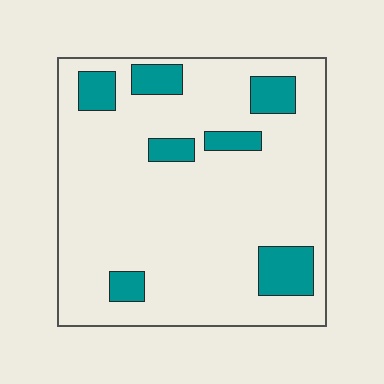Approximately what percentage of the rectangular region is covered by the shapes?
Approximately 15%.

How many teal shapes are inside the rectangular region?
7.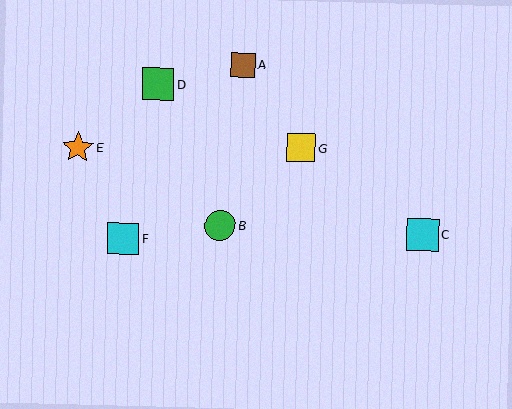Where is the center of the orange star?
The center of the orange star is at (78, 148).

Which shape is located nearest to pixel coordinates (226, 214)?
The green circle (labeled B) at (220, 226) is nearest to that location.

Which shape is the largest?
The cyan square (labeled C) is the largest.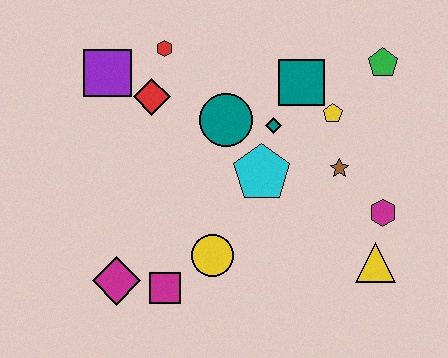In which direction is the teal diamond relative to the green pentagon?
The teal diamond is to the left of the green pentagon.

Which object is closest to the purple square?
The red diamond is closest to the purple square.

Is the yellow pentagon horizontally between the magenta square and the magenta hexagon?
Yes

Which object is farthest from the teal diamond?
The magenta diamond is farthest from the teal diamond.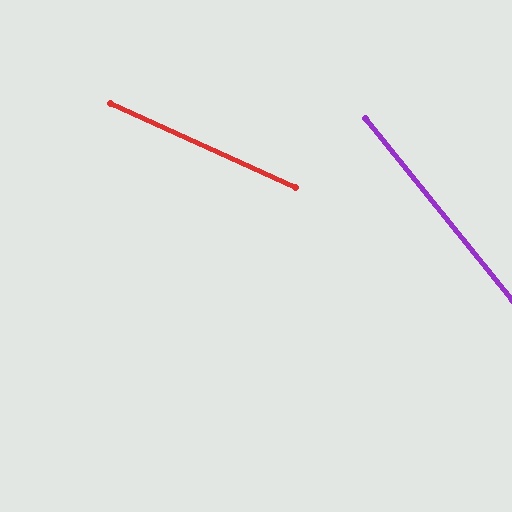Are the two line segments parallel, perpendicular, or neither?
Neither parallel nor perpendicular — they differ by about 26°.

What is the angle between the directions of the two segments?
Approximately 26 degrees.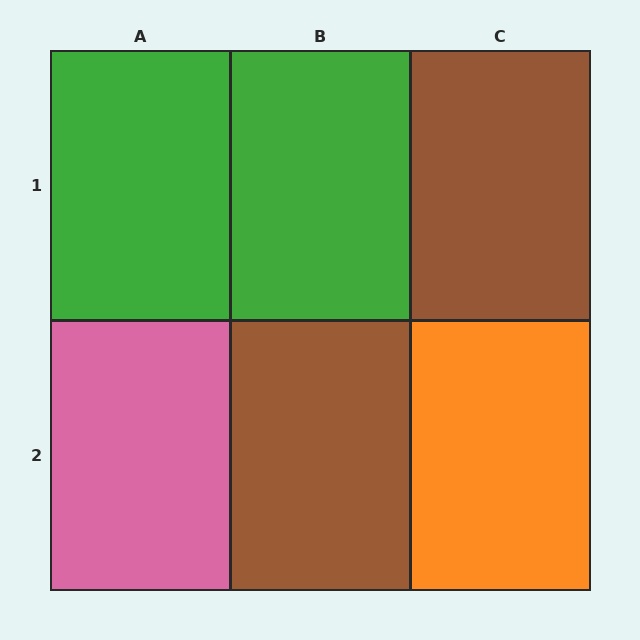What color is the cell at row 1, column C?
Brown.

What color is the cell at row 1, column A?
Green.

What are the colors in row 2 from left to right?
Pink, brown, orange.